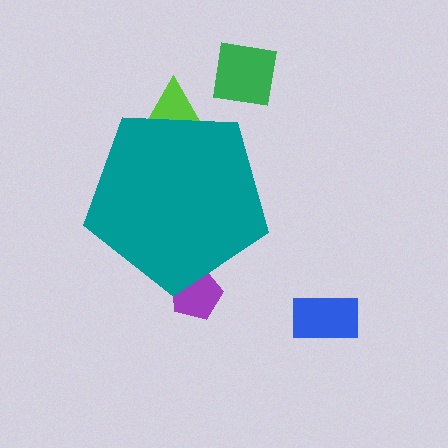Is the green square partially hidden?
No, the green square is fully visible.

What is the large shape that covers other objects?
A teal pentagon.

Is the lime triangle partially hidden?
Yes, the lime triangle is partially hidden behind the teal pentagon.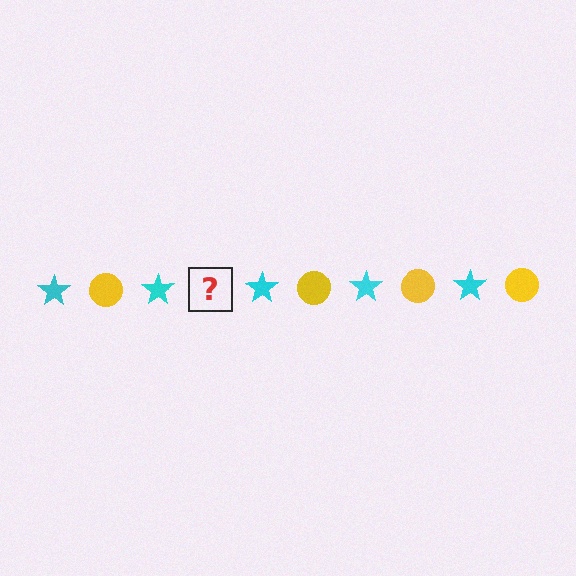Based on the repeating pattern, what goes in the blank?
The blank should be a yellow circle.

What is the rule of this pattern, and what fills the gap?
The rule is that the pattern alternates between cyan star and yellow circle. The gap should be filled with a yellow circle.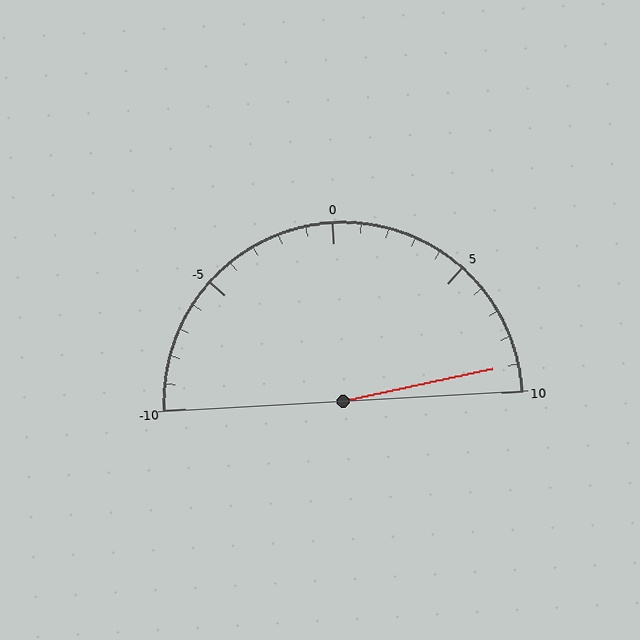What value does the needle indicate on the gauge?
The needle indicates approximately 9.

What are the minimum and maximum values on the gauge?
The gauge ranges from -10 to 10.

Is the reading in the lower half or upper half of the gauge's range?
The reading is in the upper half of the range (-10 to 10).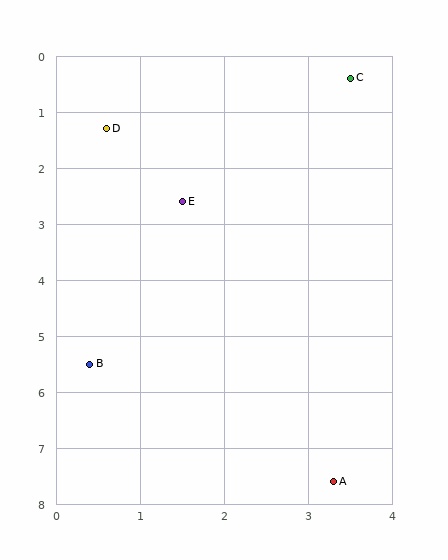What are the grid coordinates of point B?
Point B is at approximately (0.4, 5.5).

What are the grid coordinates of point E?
Point E is at approximately (1.5, 2.6).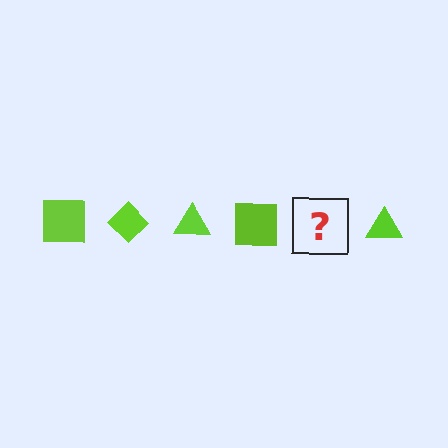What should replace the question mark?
The question mark should be replaced with a lime diamond.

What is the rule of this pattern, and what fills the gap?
The rule is that the pattern cycles through square, diamond, triangle shapes in lime. The gap should be filled with a lime diamond.